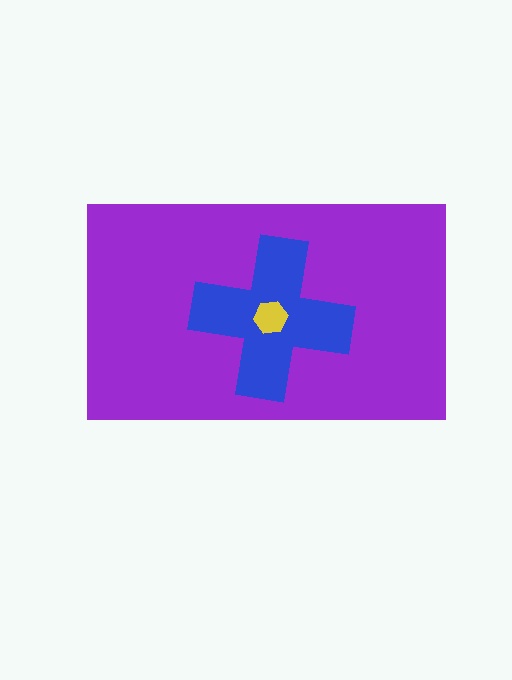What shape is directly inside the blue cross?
The yellow hexagon.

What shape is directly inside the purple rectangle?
The blue cross.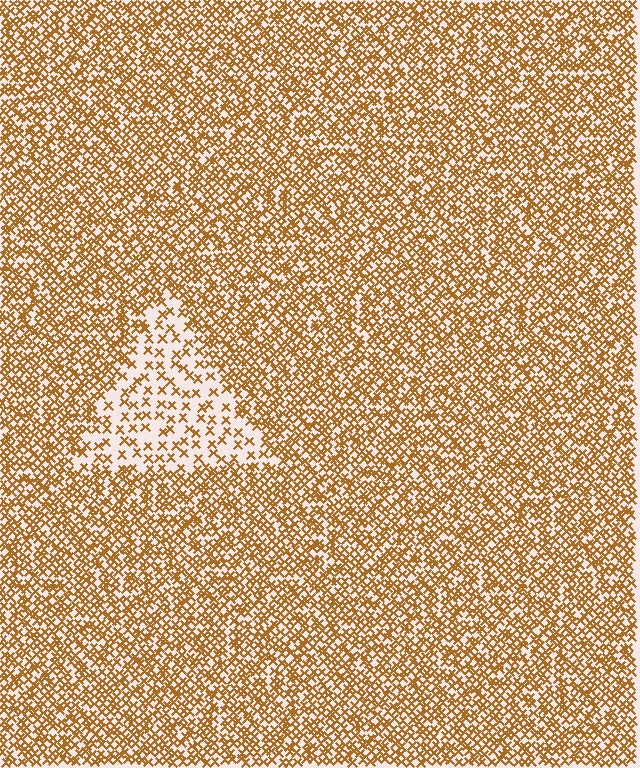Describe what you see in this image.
The image contains small brown elements arranged at two different densities. A triangle-shaped region is visible where the elements are less densely packed than the surrounding area.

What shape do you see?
I see a triangle.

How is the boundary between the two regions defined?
The boundary is defined by a change in element density (approximately 2.5x ratio). All elements are the same color, size, and shape.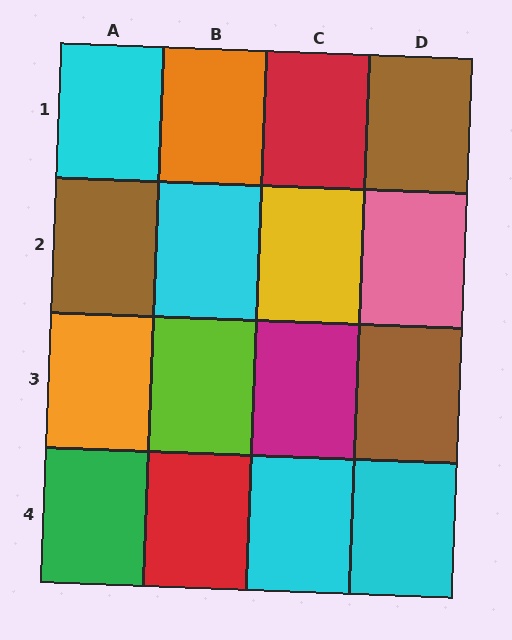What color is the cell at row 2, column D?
Pink.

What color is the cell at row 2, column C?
Yellow.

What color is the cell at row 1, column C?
Red.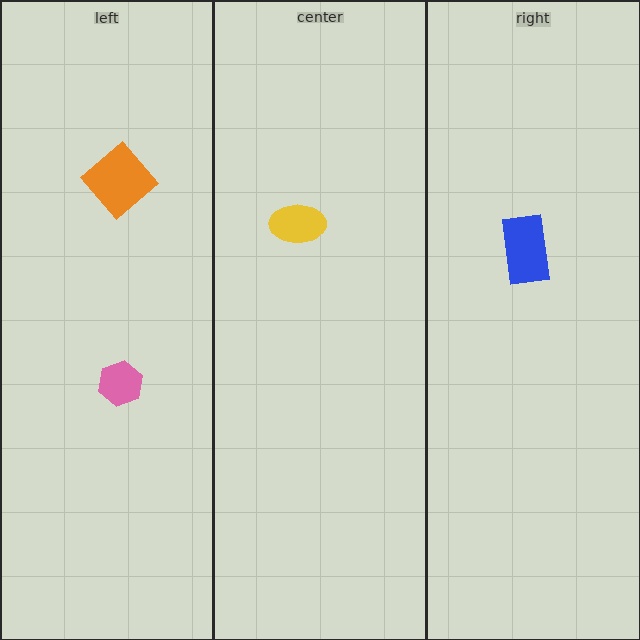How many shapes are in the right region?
1.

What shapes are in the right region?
The blue rectangle.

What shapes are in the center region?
The yellow ellipse.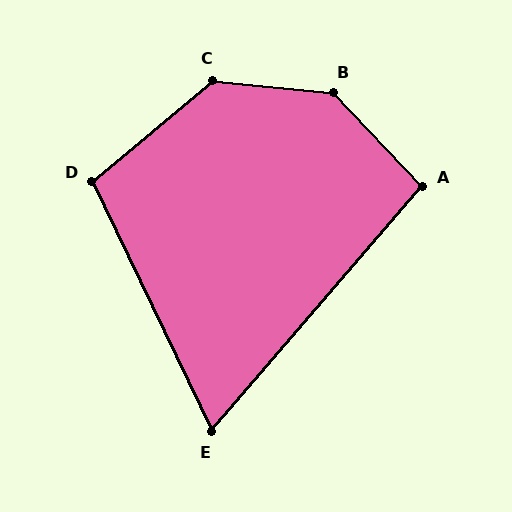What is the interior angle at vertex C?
Approximately 134 degrees (obtuse).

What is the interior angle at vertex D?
Approximately 104 degrees (obtuse).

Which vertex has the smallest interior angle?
E, at approximately 67 degrees.